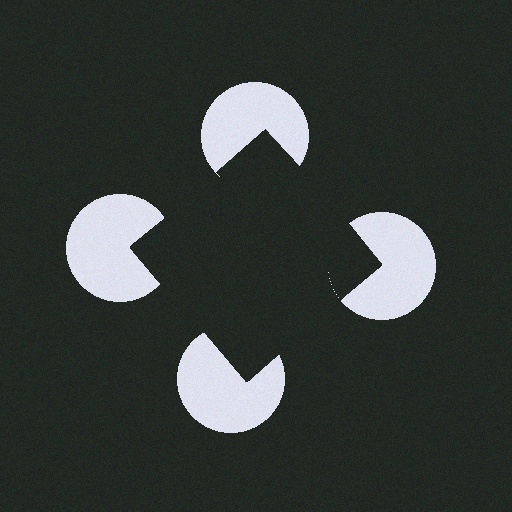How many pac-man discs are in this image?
There are 4 — one at each vertex of the illusory square.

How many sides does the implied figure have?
4 sides.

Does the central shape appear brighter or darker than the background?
It typically appears slightly darker than the background, even though no actual brightness change is drawn.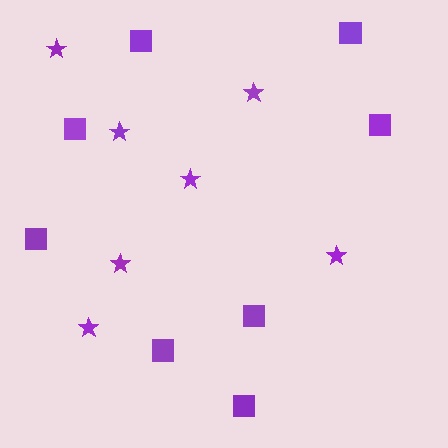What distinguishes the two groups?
There are 2 groups: one group of stars (7) and one group of squares (8).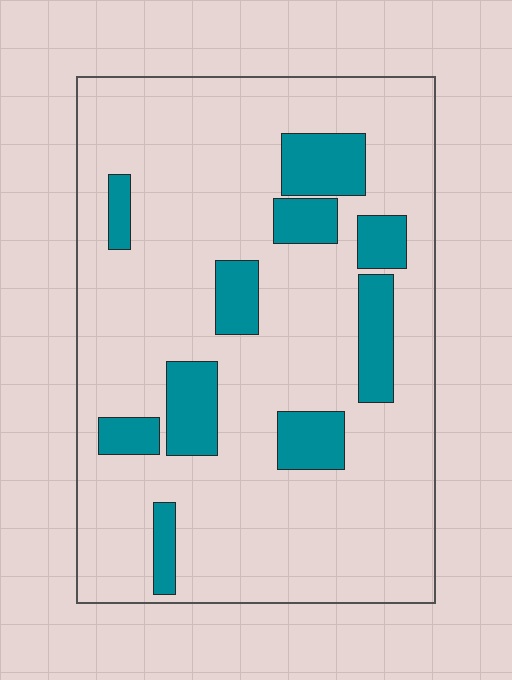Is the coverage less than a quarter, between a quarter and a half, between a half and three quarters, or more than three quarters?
Less than a quarter.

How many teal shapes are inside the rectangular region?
10.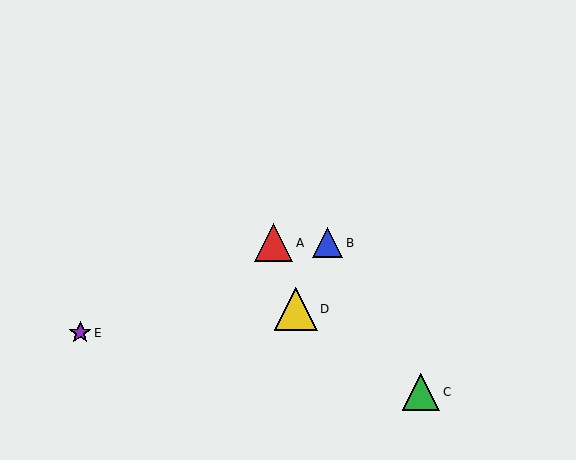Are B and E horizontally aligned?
No, B is at y≈243 and E is at y≈333.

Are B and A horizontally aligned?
Yes, both are at y≈243.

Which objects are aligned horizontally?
Objects A, B are aligned horizontally.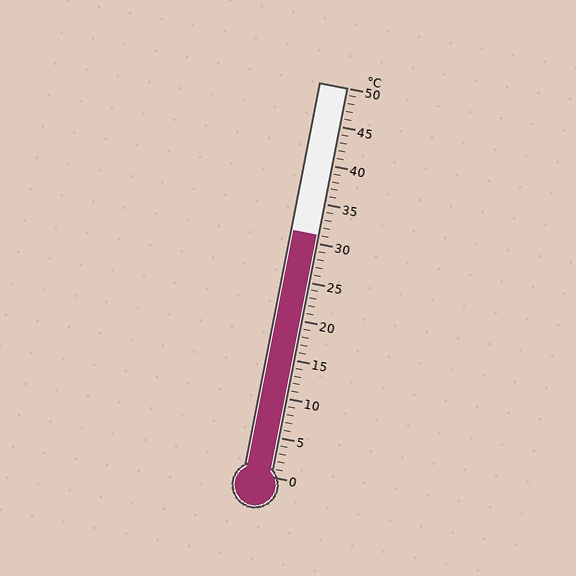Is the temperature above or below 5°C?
The temperature is above 5°C.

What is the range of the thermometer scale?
The thermometer scale ranges from 0°C to 50°C.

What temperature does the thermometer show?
The thermometer shows approximately 31°C.